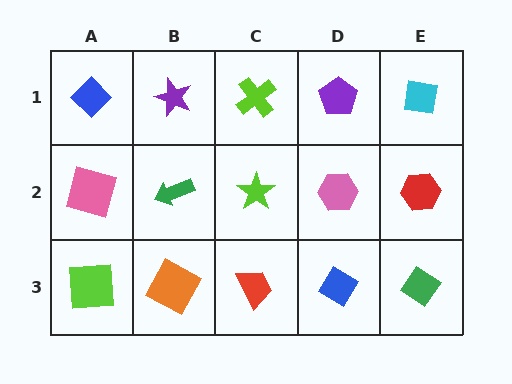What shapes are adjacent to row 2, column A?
A blue diamond (row 1, column A), a lime square (row 3, column A), a green arrow (row 2, column B).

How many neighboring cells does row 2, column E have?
3.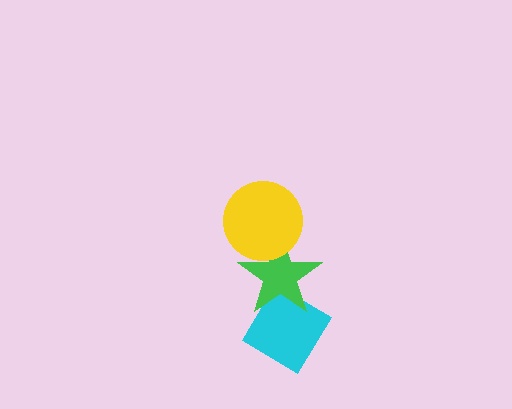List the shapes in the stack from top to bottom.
From top to bottom: the yellow circle, the green star, the cyan diamond.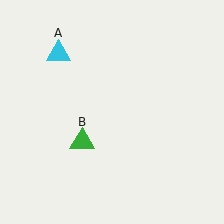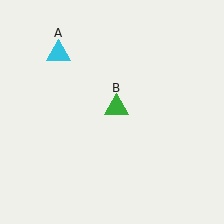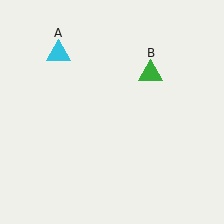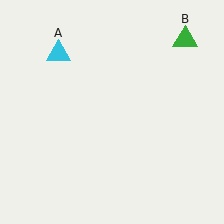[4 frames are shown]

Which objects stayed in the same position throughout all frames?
Cyan triangle (object A) remained stationary.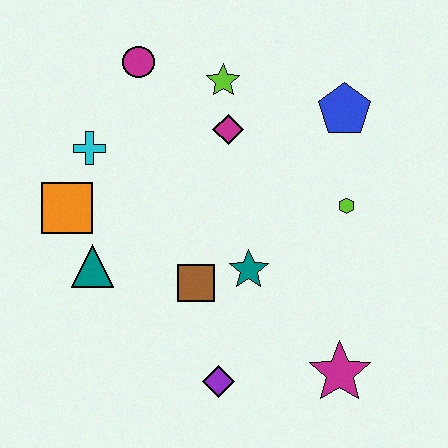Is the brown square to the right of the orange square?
Yes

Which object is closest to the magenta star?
The purple diamond is closest to the magenta star.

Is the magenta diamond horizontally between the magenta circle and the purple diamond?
No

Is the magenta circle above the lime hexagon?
Yes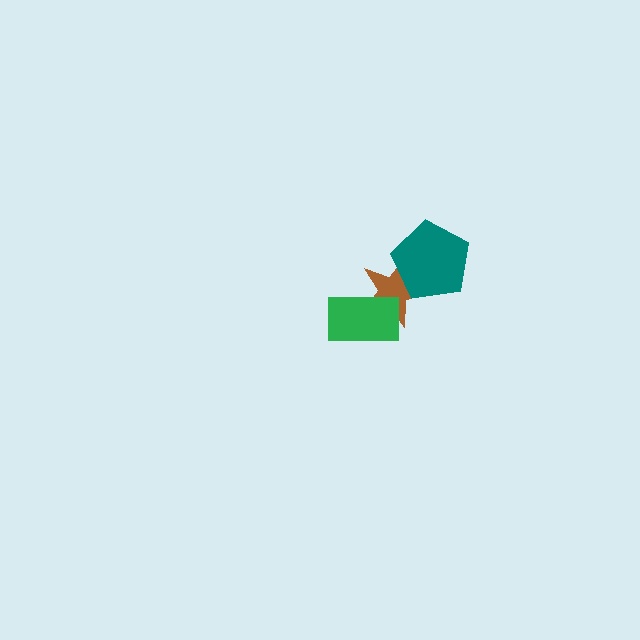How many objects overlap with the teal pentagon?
1 object overlaps with the teal pentagon.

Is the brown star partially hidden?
Yes, it is partially covered by another shape.